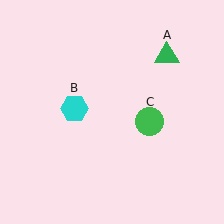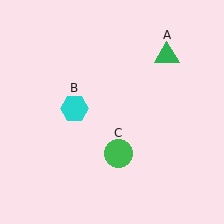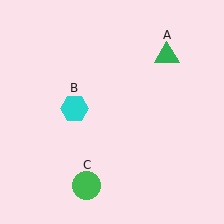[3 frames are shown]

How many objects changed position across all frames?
1 object changed position: green circle (object C).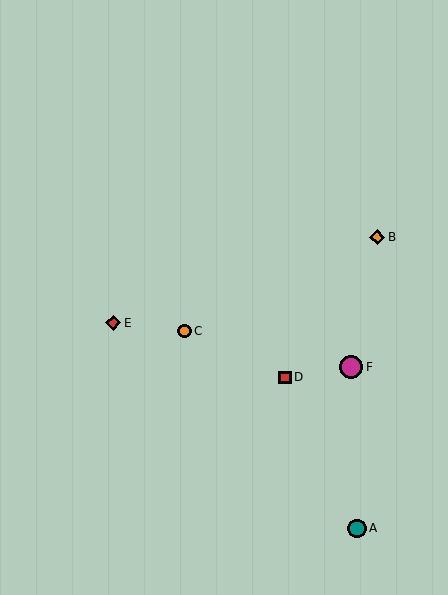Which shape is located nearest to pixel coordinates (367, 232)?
The orange diamond (labeled B) at (377, 237) is nearest to that location.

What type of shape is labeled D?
Shape D is a red square.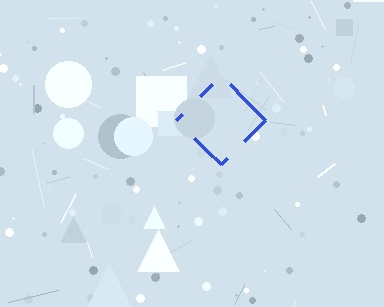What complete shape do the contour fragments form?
The contour fragments form a diamond.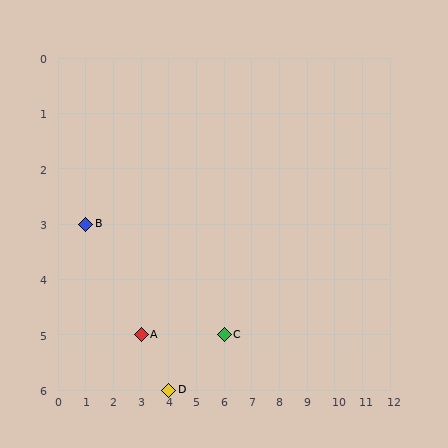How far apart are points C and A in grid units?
Points C and A are 3 columns apart.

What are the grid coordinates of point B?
Point B is at grid coordinates (1, 3).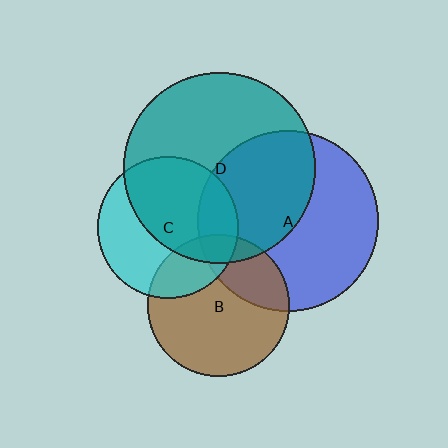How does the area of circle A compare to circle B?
Approximately 1.6 times.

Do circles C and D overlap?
Yes.